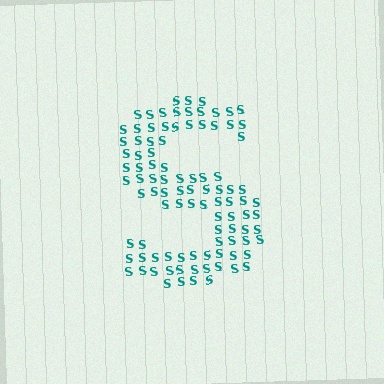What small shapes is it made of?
It is made of small letter S's.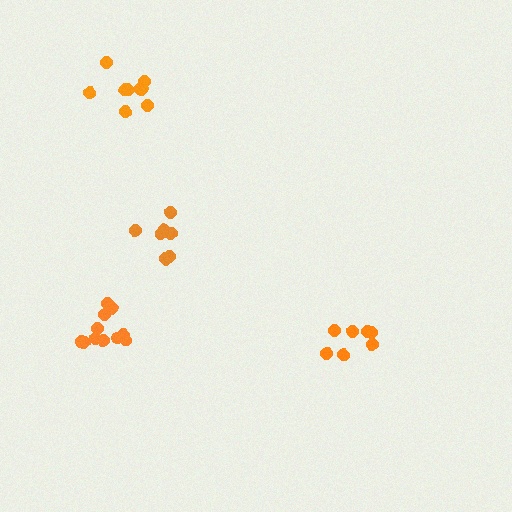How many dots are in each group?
Group 1: 7 dots, Group 2: 7 dots, Group 3: 11 dots, Group 4: 9 dots (34 total).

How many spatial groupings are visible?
There are 4 spatial groupings.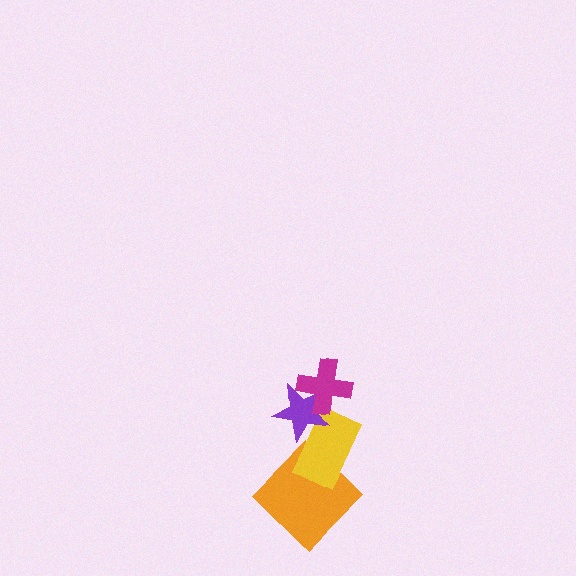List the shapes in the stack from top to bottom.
From top to bottom: the magenta cross, the purple star, the yellow rectangle, the orange diamond.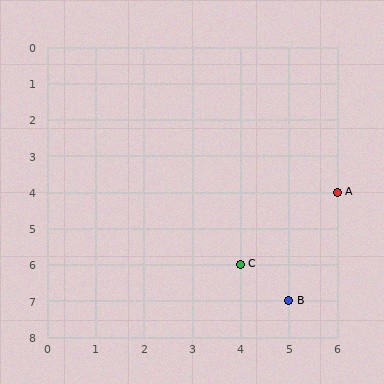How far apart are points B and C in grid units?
Points B and C are 1 column and 1 row apart (about 1.4 grid units diagonally).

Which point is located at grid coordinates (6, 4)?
Point A is at (6, 4).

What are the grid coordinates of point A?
Point A is at grid coordinates (6, 4).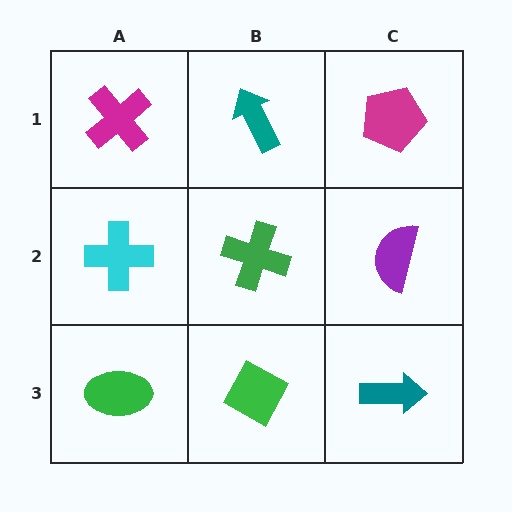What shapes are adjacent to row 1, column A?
A cyan cross (row 2, column A), a teal arrow (row 1, column B).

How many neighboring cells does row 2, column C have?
3.